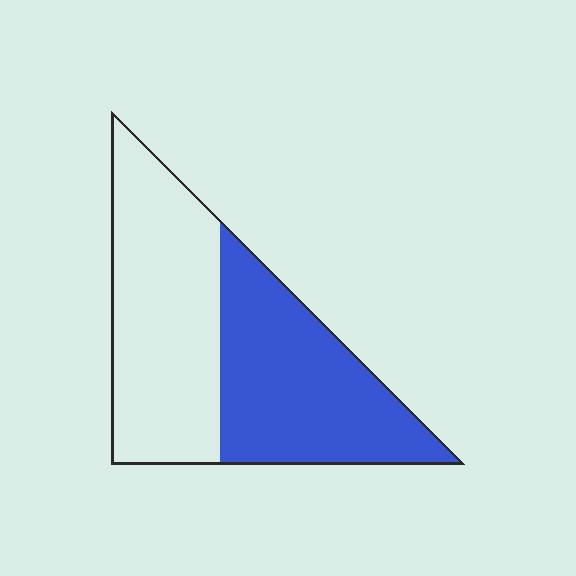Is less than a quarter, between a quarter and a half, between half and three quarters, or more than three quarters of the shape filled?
Between a quarter and a half.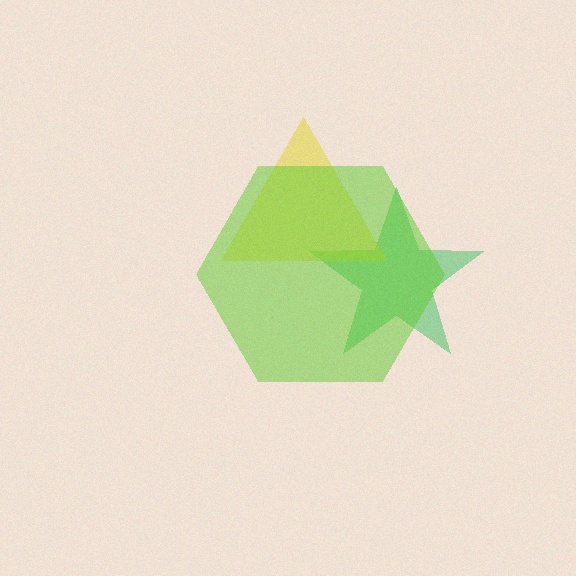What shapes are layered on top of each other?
The layered shapes are: a green star, a yellow triangle, a lime hexagon.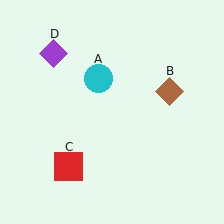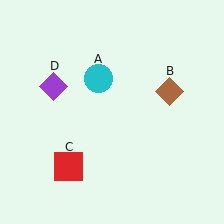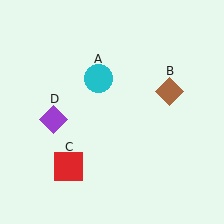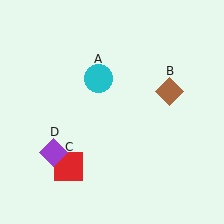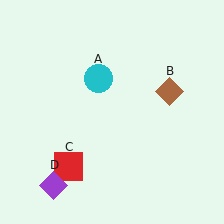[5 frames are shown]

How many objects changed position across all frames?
1 object changed position: purple diamond (object D).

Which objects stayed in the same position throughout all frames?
Cyan circle (object A) and brown diamond (object B) and red square (object C) remained stationary.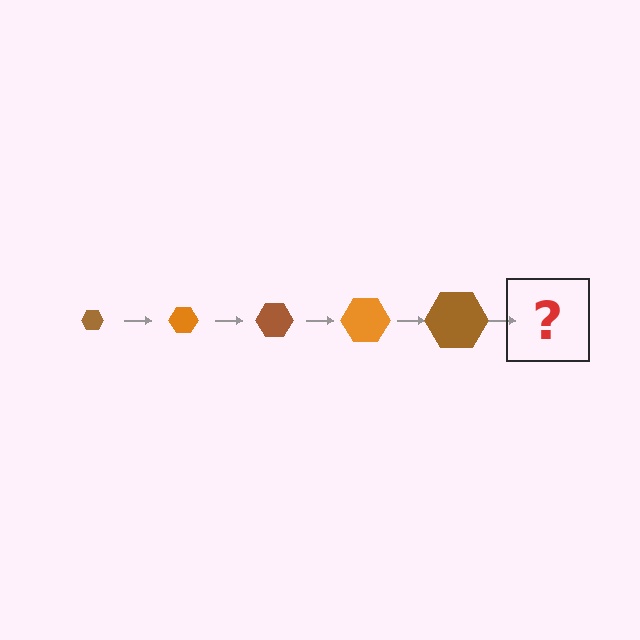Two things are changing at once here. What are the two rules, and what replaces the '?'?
The two rules are that the hexagon grows larger each step and the color cycles through brown and orange. The '?' should be an orange hexagon, larger than the previous one.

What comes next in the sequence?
The next element should be an orange hexagon, larger than the previous one.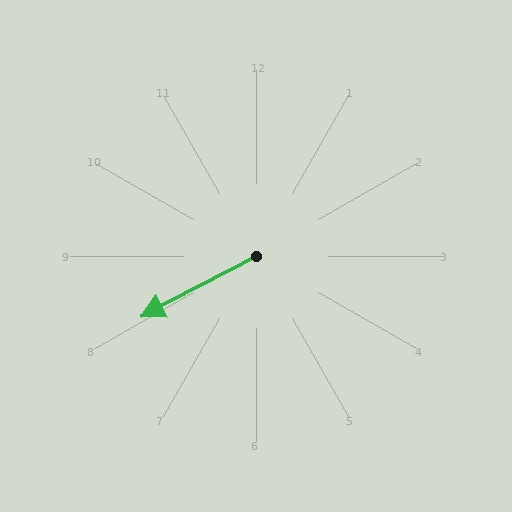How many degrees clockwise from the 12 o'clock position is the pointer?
Approximately 242 degrees.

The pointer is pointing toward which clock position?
Roughly 8 o'clock.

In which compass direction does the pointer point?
Southwest.